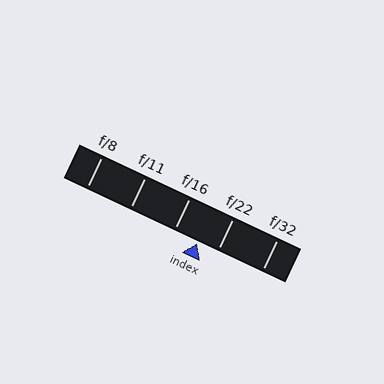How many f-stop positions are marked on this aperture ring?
There are 5 f-stop positions marked.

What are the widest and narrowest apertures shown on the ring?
The widest aperture shown is f/8 and the narrowest is f/32.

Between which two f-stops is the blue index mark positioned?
The index mark is between f/16 and f/22.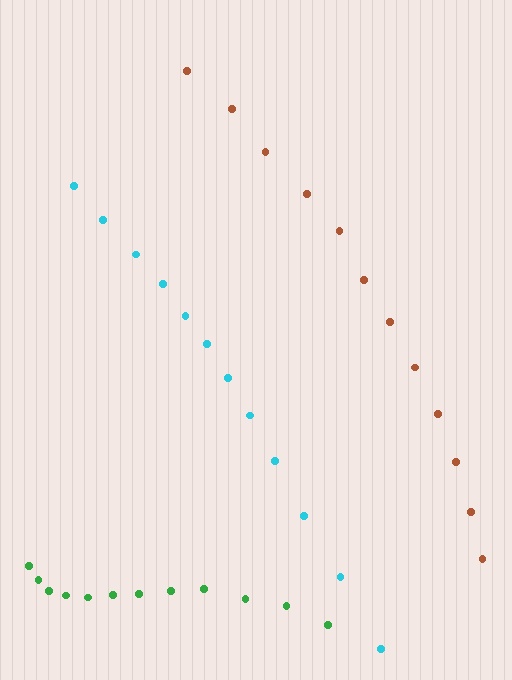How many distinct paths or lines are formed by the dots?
There are 3 distinct paths.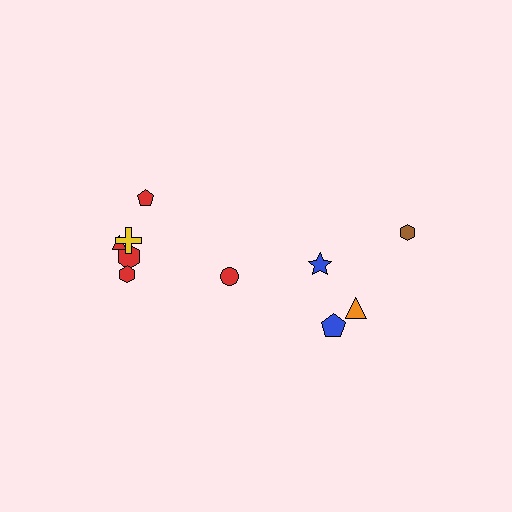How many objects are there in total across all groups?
There are 10 objects.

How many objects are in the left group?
There are 6 objects.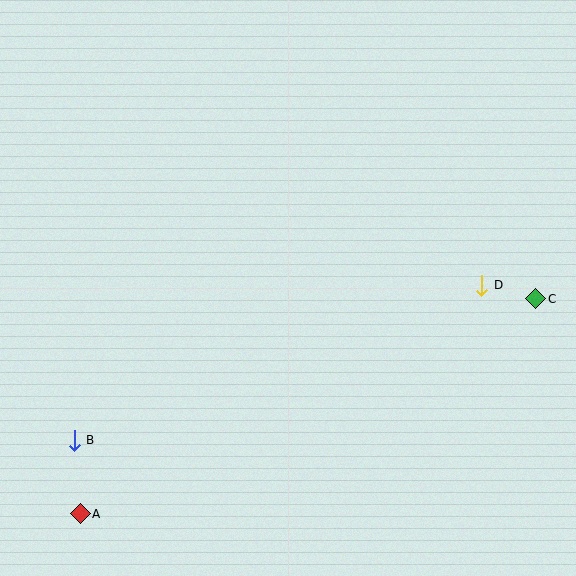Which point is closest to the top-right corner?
Point D is closest to the top-right corner.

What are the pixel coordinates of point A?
Point A is at (80, 514).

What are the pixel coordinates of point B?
Point B is at (74, 440).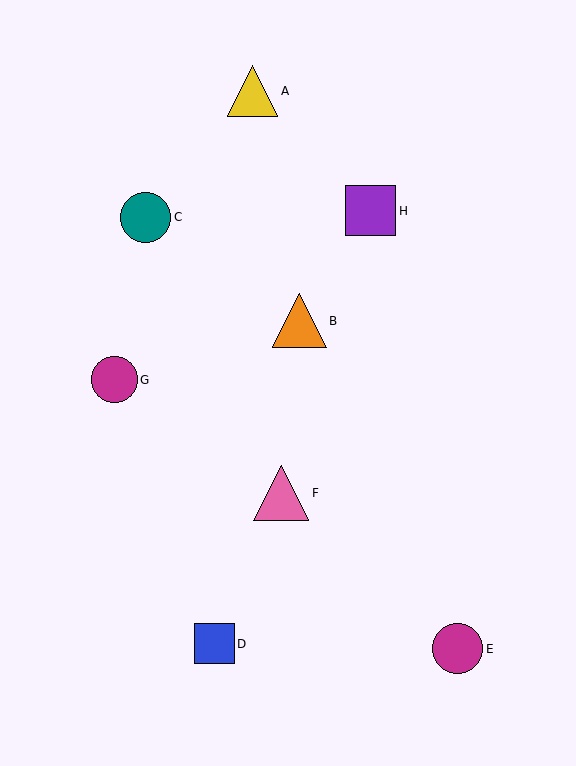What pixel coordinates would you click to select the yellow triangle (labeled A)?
Click at (253, 91) to select the yellow triangle A.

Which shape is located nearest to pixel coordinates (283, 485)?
The pink triangle (labeled F) at (281, 493) is nearest to that location.